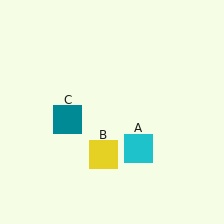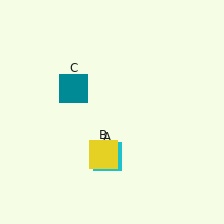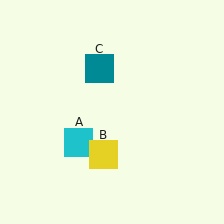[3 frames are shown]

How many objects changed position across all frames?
2 objects changed position: cyan square (object A), teal square (object C).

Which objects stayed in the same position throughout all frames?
Yellow square (object B) remained stationary.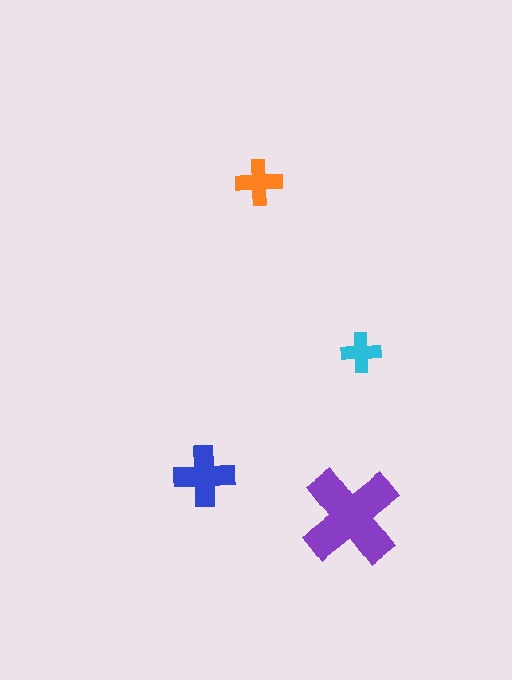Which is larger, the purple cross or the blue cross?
The purple one.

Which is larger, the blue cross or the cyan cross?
The blue one.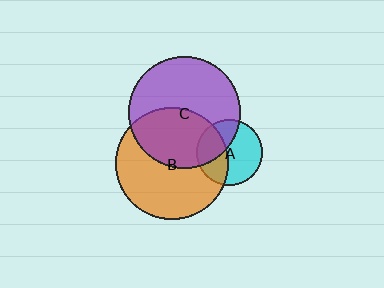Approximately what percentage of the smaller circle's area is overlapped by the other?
Approximately 45%.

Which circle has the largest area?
Circle B (orange).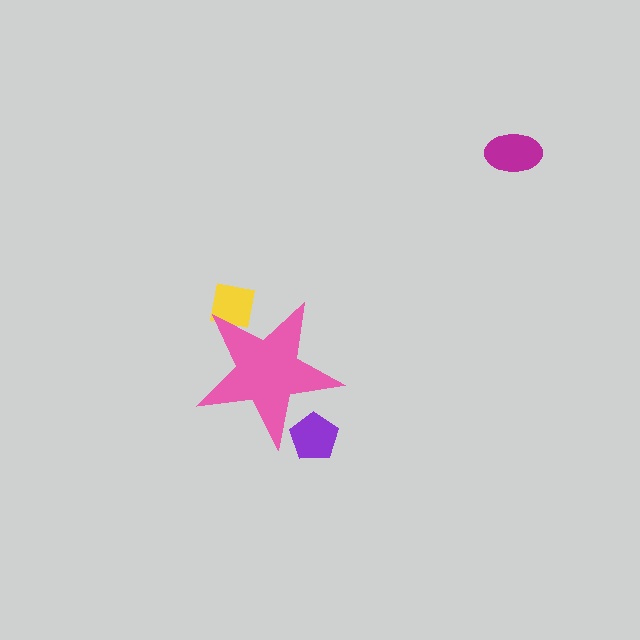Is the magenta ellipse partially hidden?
No, the magenta ellipse is fully visible.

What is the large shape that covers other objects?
A pink star.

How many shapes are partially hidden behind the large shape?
2 shapes are partially hidden.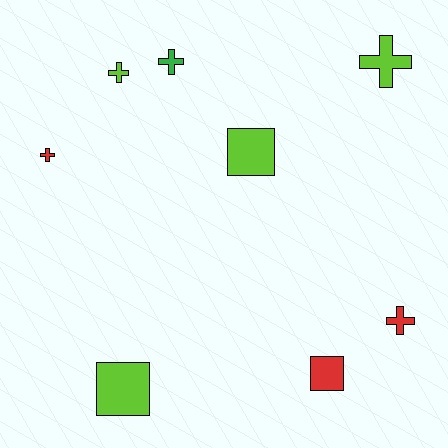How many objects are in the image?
There are 8 objects.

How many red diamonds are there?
There are no red diamonds.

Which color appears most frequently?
Lime, with 4 objects.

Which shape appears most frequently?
Cross, with 5 objects.